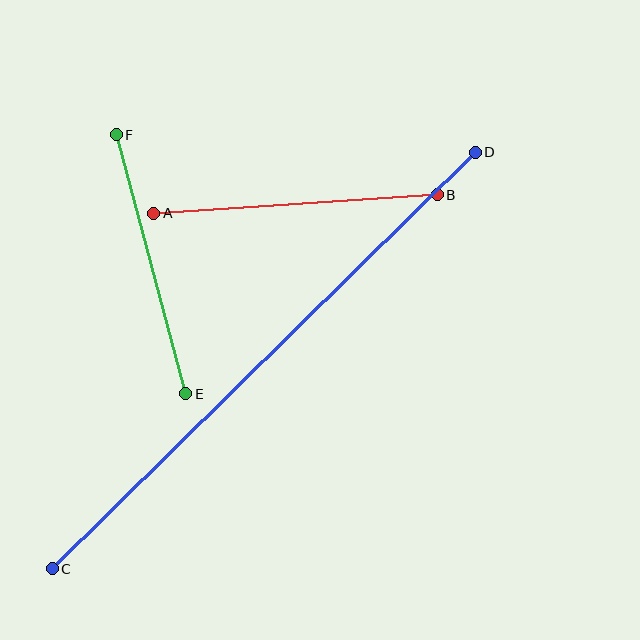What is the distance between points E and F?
The distance is approximately 268 pixels.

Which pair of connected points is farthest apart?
Points C and D are farthest apart.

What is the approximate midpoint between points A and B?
The midpoint is at approximately (296, 204) pixels.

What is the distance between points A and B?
The distance is approximately 284 pixels.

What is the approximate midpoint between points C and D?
The midpoint is at approximately (264, 360) pixels.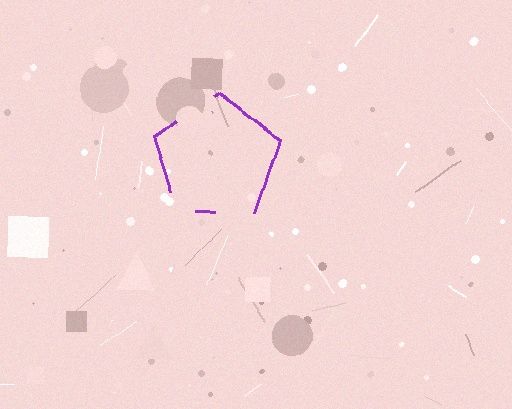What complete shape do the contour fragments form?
The contour fragments form a pentagon.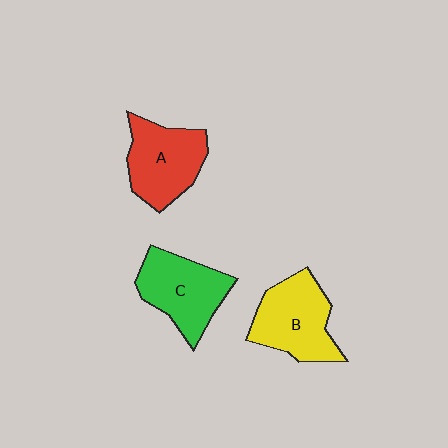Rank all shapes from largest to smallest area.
From largest to smallest: B (yellow), A (red), C (green).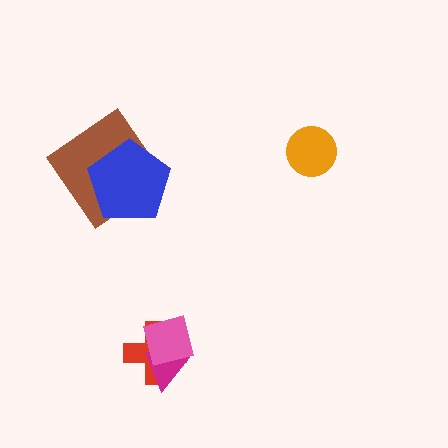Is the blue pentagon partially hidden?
No, no other shape covers it.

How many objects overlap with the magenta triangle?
2 objects overlap with the magenta triangle.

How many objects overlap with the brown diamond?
1 object overlaps with the brown diamond.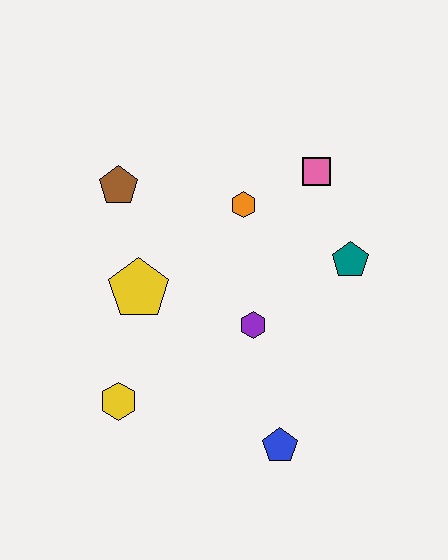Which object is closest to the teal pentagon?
The pink square is closest to the teal pentagon.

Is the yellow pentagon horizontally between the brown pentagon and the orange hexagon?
Yes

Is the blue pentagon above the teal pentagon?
No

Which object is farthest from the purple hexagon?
The brown pentagon is farthest from the purple hexagon.